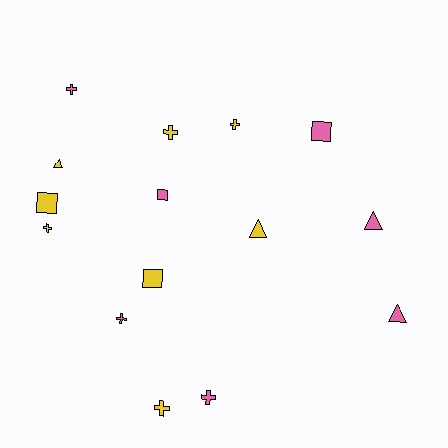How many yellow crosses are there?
There are 4 yellow crosses.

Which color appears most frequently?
Yellow, with 8 objects.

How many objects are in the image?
There are 15 objects.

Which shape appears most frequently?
Cross, with 7 objects.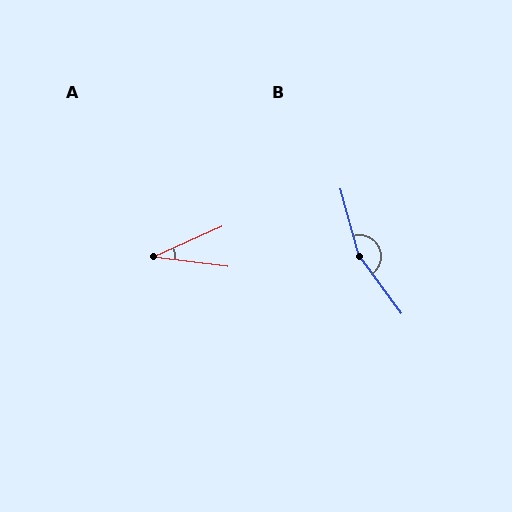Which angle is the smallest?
A, at approximately 31 degrees.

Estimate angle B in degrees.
Approximately 159 degrees.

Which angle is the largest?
B, at approximately 159 degrees.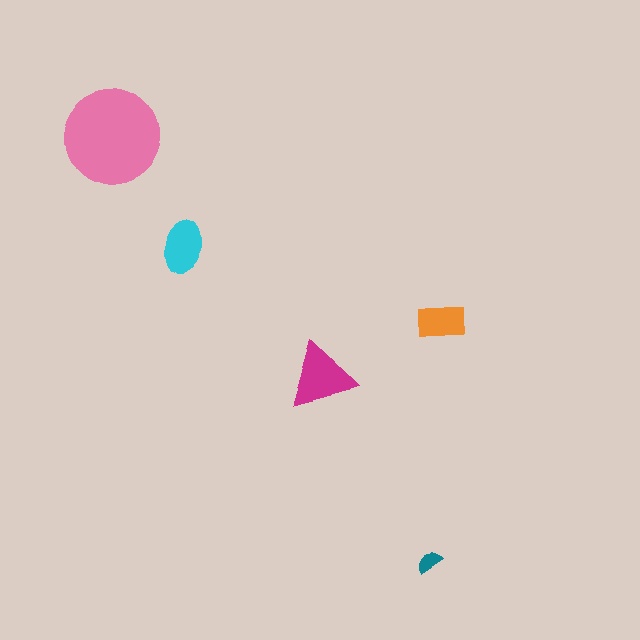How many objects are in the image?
There are 5 objects in the image.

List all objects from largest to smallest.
The pink circle, the magenta triangle, the cyan ellipse, the orange rectangle, the teal semicircle.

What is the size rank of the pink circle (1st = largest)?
1st.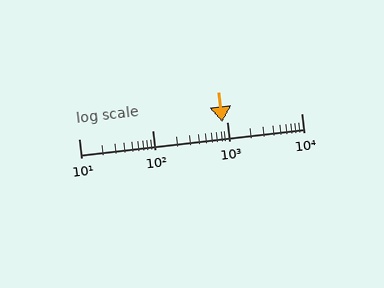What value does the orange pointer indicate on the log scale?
The pointer indicates approximately 870.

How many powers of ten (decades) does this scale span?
The scale spans 3 decades, from 10 to 10000.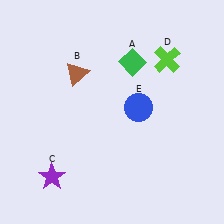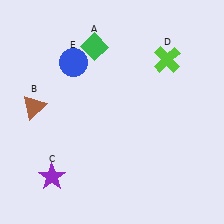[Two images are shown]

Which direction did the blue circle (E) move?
The blue circle (E) moved left.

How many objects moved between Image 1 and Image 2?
3 objects moved between the two images.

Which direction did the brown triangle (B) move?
The brown triangle (B) moved left.